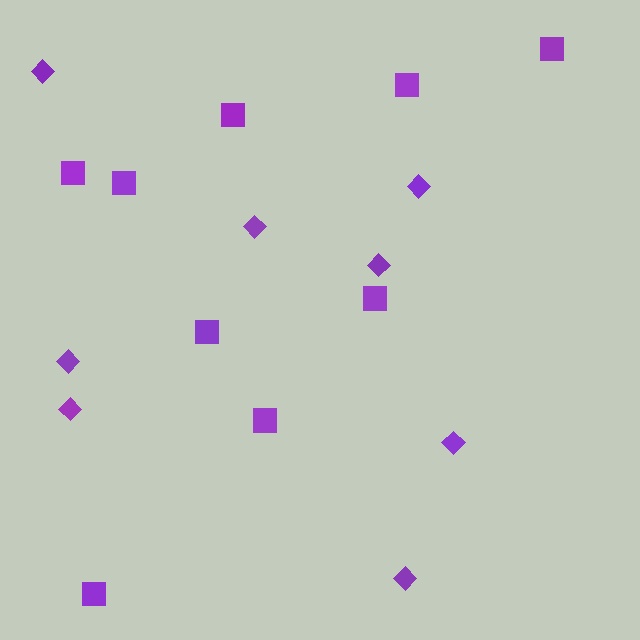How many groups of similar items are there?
There are 2 groups: one group of diamonds (8) and one group of squares (9).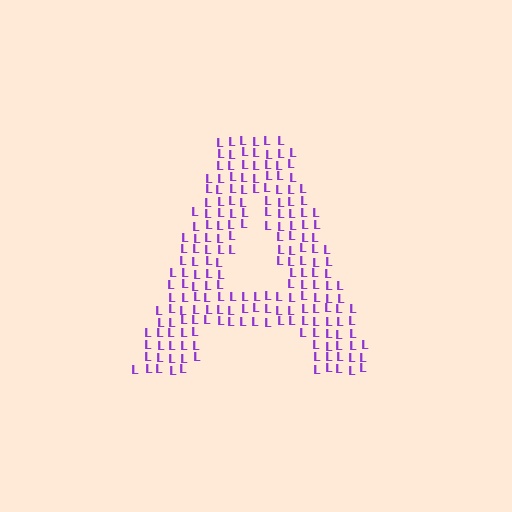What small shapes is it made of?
It is made of small letter L's.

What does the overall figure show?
The overall figure shows the letter A.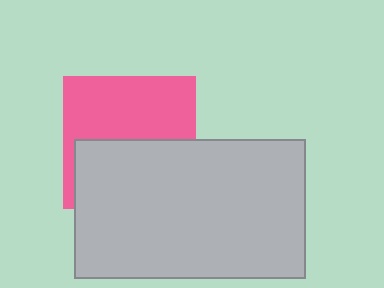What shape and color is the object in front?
The object in front is a light gray rectangle.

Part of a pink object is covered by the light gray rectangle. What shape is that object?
It is a square.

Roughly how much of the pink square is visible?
About half of it is visible (roughly 52%).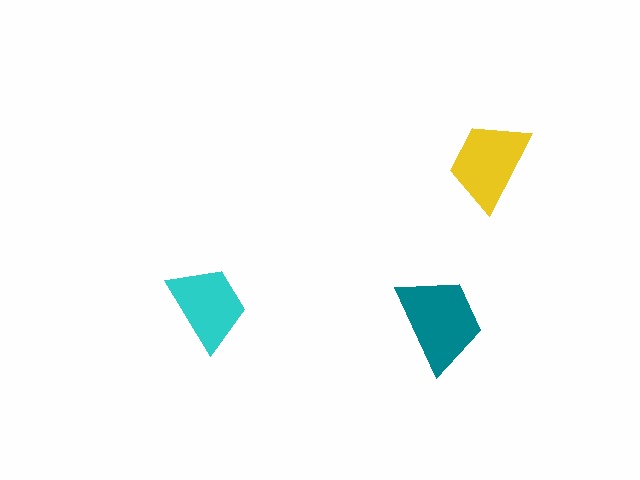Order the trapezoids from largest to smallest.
the teal one, the yellow one, the cyan one.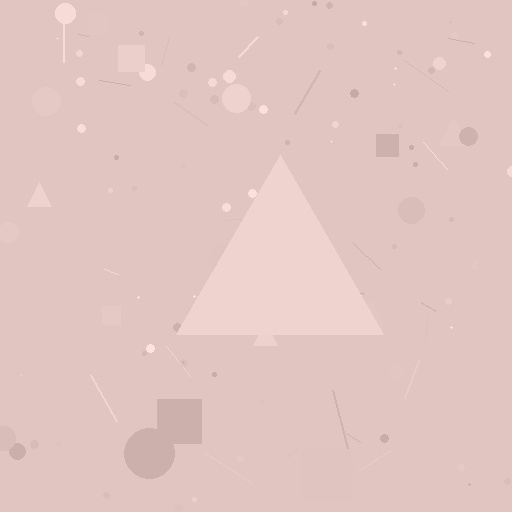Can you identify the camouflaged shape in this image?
The camouflaged shape is a triangle.